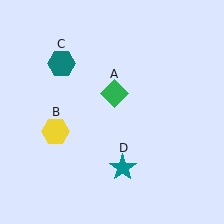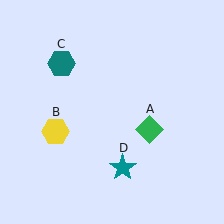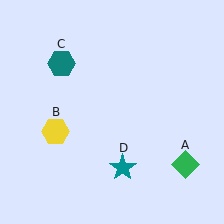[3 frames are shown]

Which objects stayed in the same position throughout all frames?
Yellow hexagon (object B) and teal hexagon (object C) and teal star (object D) remained stationary.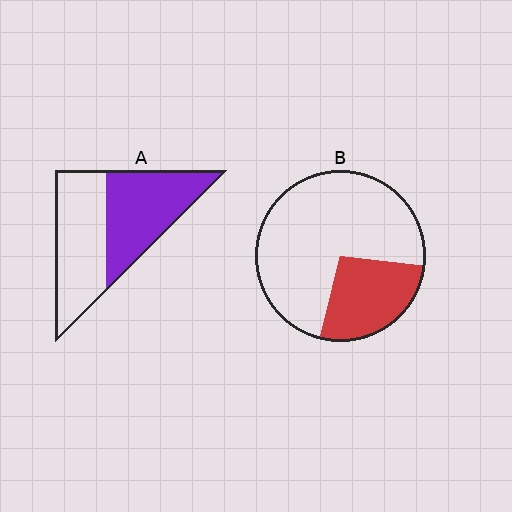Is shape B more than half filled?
No.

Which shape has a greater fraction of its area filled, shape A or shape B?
Shape A.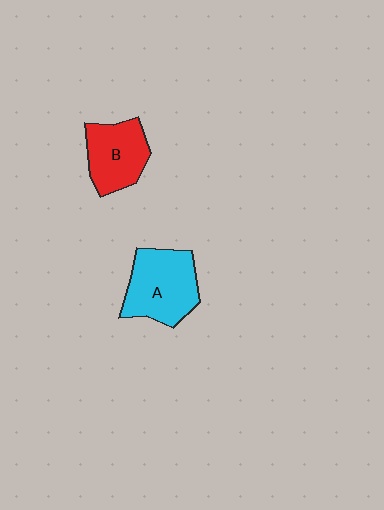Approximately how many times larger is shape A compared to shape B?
Approximately 1.3 times.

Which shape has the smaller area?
Shape B (red).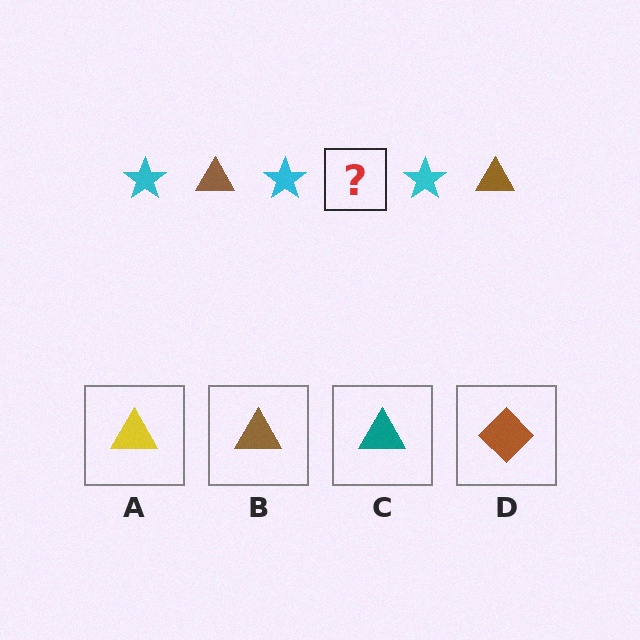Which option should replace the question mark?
Option B.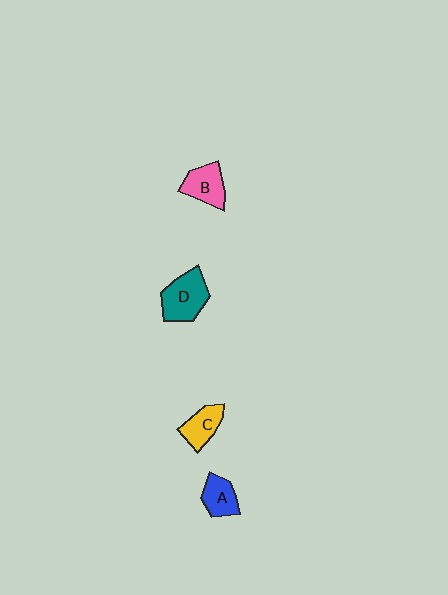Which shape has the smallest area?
Shape A (blue).